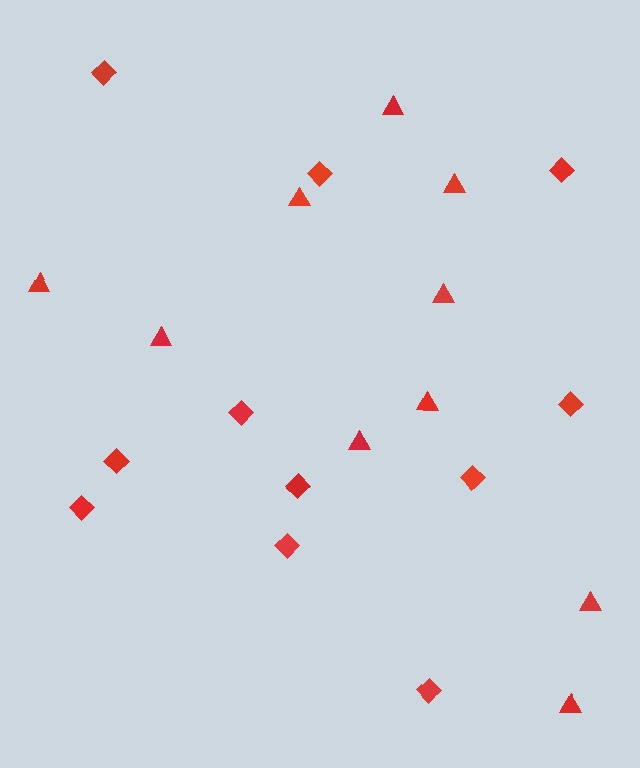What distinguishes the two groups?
There are 2 groups: one group of triangles (10) and one group of diamonds (11).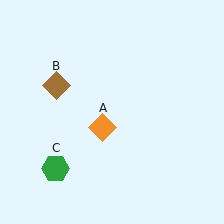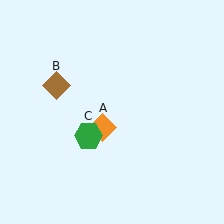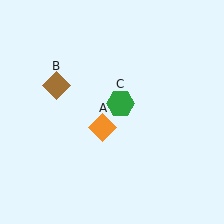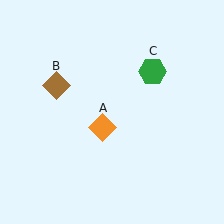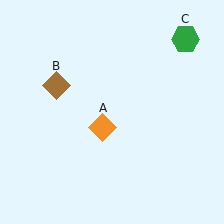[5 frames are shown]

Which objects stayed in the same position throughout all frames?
Orange diamond (object A) and brown diamond (object B) remained stationary.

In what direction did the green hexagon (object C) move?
The green hexagon (object C) moved up and to the right.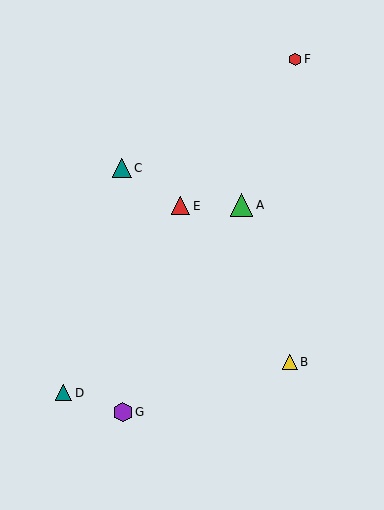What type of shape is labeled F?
Shape F is a red hexagon.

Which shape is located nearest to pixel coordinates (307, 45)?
The red hexagon (labeled F) at (295, 59) is nearest to that location.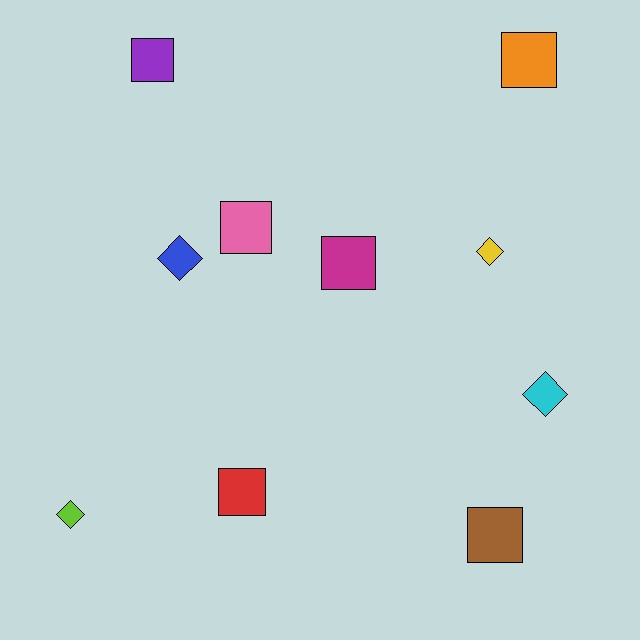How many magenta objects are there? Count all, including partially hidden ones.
There is 1 magenta object.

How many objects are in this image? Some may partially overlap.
There are 10 objects.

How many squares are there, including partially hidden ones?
There are 6 squares.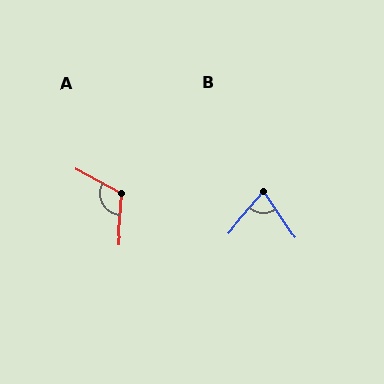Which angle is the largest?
A, at approximately 115 degrees.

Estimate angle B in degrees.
Approximately 74 degrees.